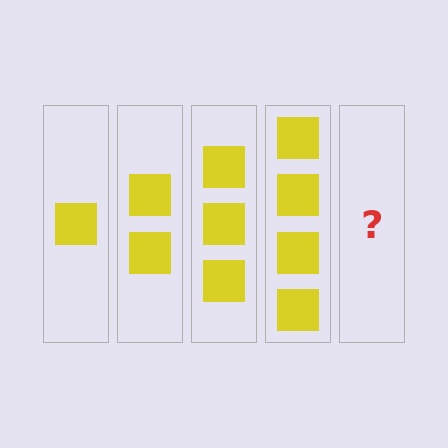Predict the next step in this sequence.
The next step is 5 squares.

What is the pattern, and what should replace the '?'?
The pattern is that each step adds one more square. The '?' should be 5 squares.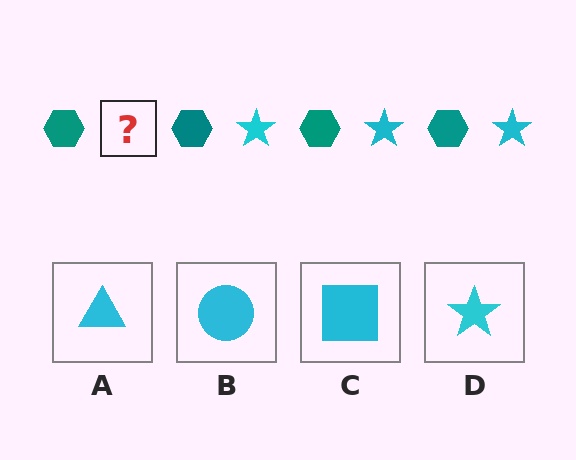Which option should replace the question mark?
Option D.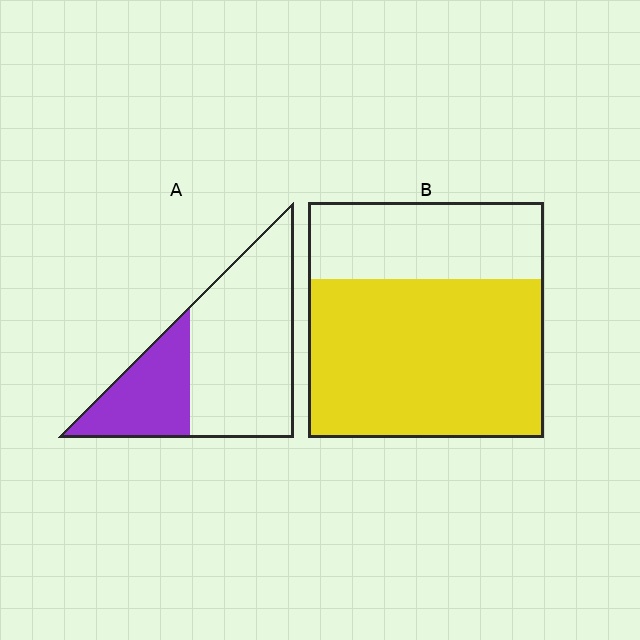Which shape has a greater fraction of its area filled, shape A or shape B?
Shape B.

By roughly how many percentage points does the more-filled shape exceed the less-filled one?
By roughly 35 percentage points (B over A).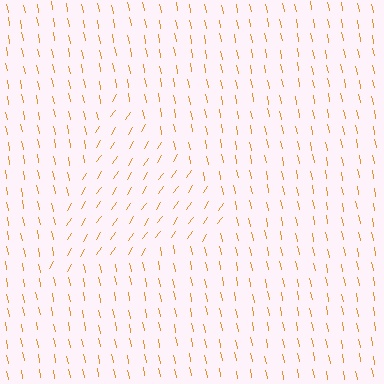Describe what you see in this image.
The image is filled with small orange line segments. A triangle region in the image has lines oriented differently from the surrounding lines, creating a visible texture boundary.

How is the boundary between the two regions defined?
The boundary is defined purely by a change in line orientation (approximately 45 degrees difference). All lines are the same color and thickness.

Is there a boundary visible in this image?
Yes, there is a texture boundary formed by a change in line orientation.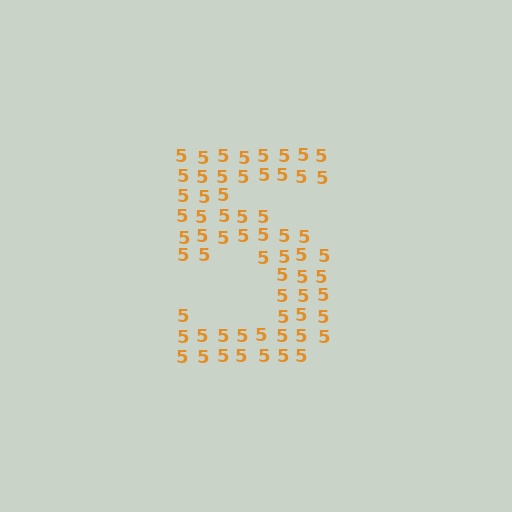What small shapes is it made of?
It is made of small digit 5's.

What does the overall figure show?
The overall figure shows the digit 5.